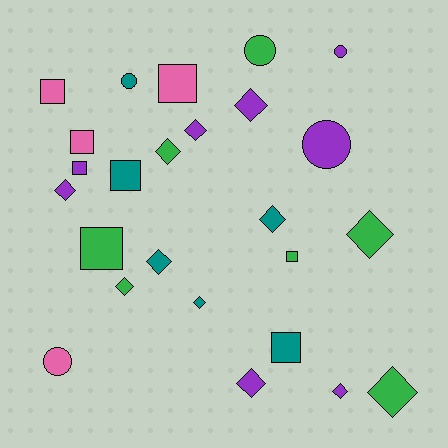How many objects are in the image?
There are 25 objects.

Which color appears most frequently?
Purple, with 8 objects.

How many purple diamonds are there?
There are 5 purple diamonds.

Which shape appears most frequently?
Diamond, with 12 objects.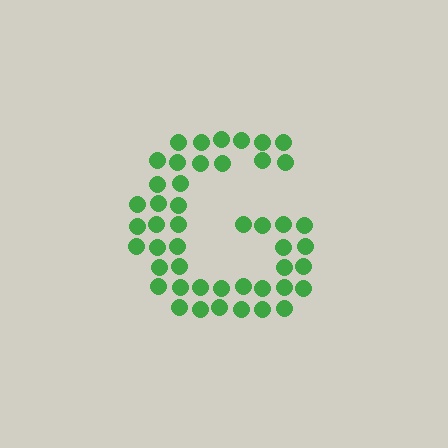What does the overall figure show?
The overall figure shows the letter G.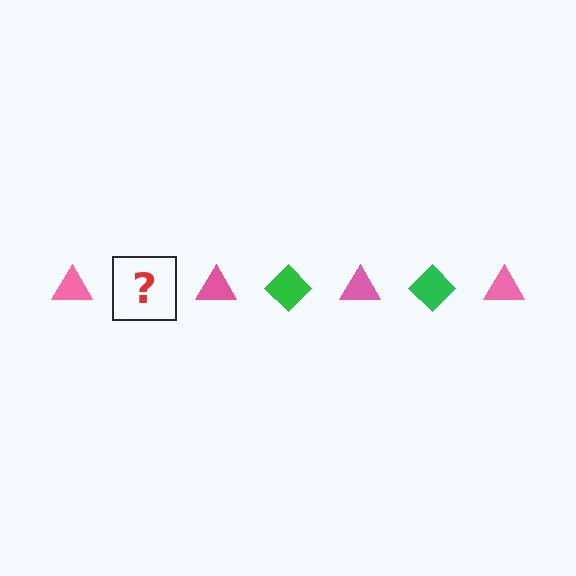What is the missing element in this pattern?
The missing element is a green diamond.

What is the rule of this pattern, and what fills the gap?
The rule is that the pattern alternates between pink triangle and green diamond. The gap should be filled with a green diamond.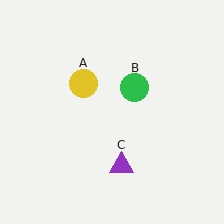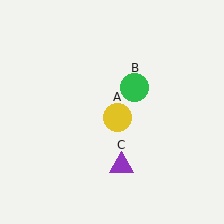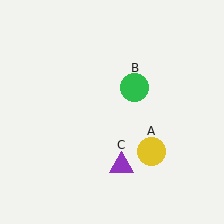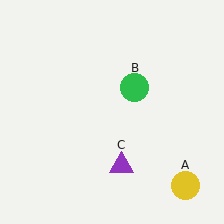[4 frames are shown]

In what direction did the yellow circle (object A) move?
The yellow circle (object A) moved down and to the right.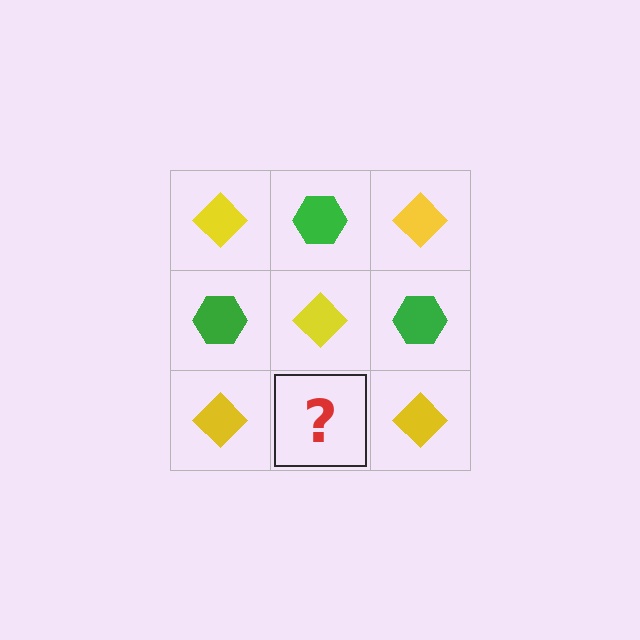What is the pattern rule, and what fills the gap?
The rule is that it alternates yellow diamond and green hexagon in a checkerboard pattern. The gap should be filled with a green hexagon.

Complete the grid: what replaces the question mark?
The question mark should be replaced with a green hexagon.